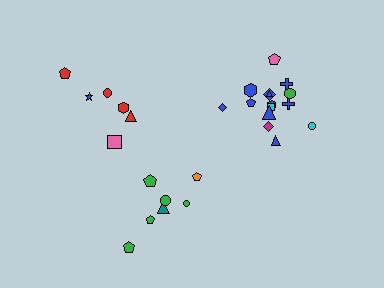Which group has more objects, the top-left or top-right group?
The top-right group.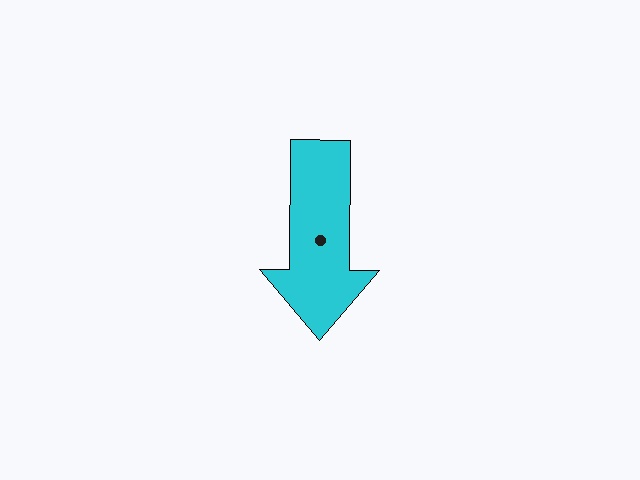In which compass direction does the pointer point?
South.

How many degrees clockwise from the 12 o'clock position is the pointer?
Approximately 180 degrees.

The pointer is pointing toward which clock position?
Roughly 6 o'clock.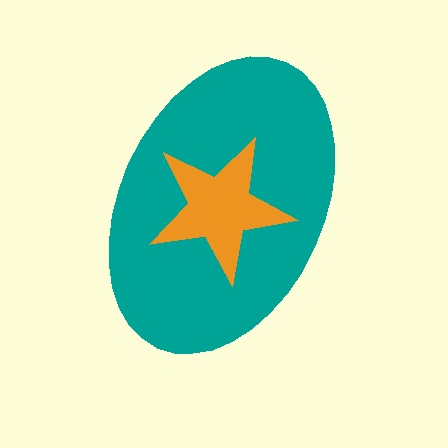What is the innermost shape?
The orange star.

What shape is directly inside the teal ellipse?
The orange star.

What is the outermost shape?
The teal ellipse.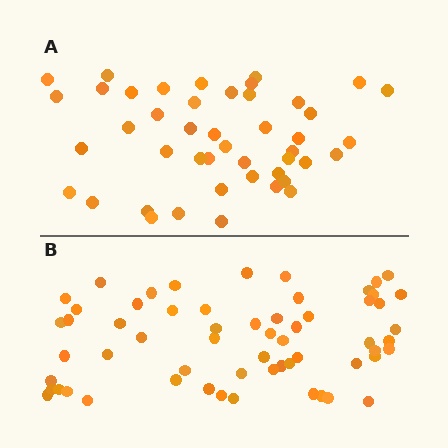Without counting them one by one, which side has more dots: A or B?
Region B (the bottom region) has more dots.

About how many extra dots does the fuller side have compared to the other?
Region B has approximately 15 more dots than region A.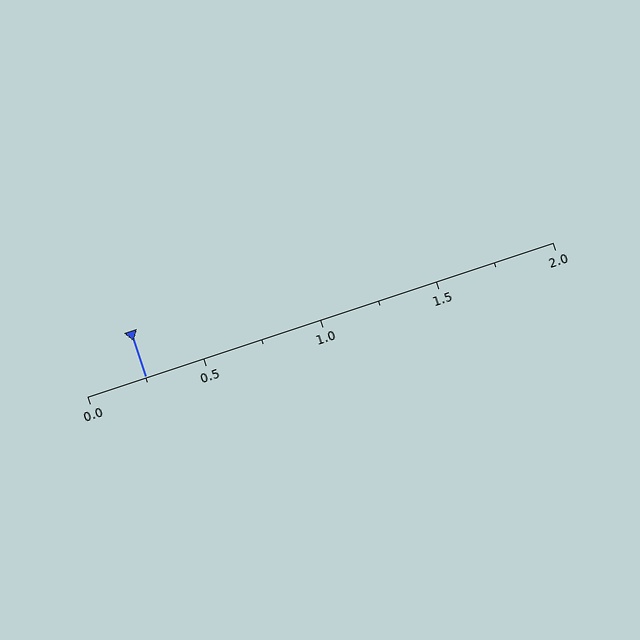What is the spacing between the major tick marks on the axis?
The major ticks are spaced 0.5 apart.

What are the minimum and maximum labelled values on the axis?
The axis runs from 0.0 to 2.0.